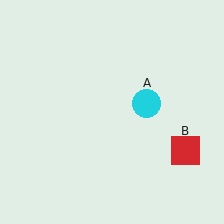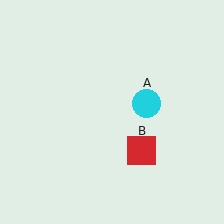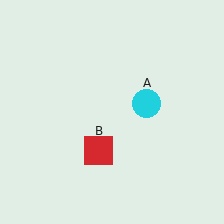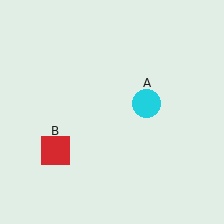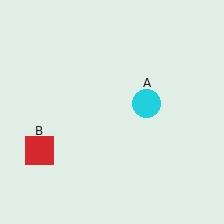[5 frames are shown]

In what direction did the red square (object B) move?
The red square (object B) moved left.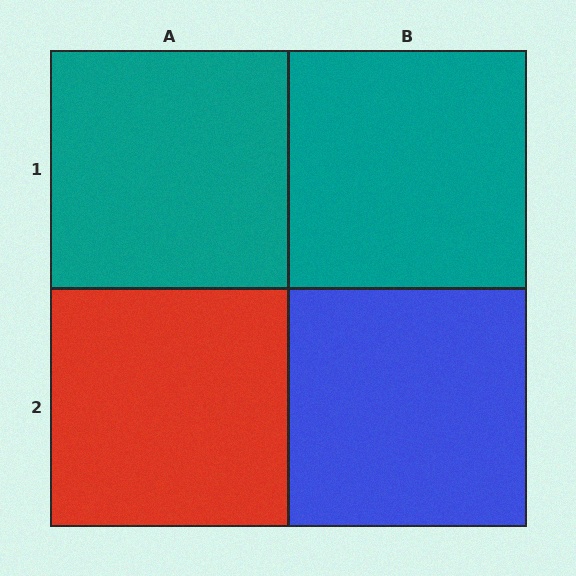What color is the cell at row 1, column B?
Teal.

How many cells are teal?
2 cells are teal.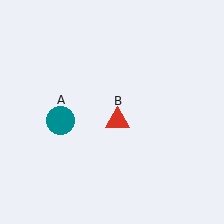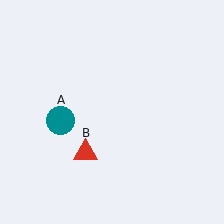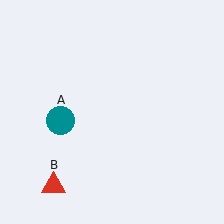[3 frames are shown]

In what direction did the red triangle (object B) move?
The red triangle (object B) moved down and to the left.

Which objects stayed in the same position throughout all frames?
Teal circle (object A) remained stationary.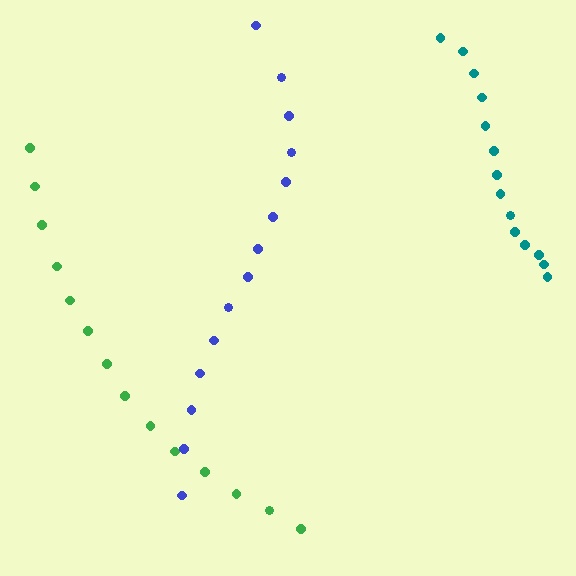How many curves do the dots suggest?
There are 3 distinct paths.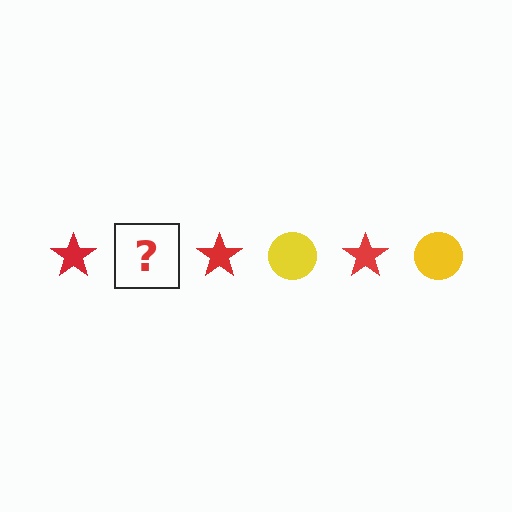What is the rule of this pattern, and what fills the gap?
The rule is that the pattern alternates between red star and yellow circle. The gap should be filled with a yellow circle.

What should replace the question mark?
The question mark should be replaced with a yellow circle.